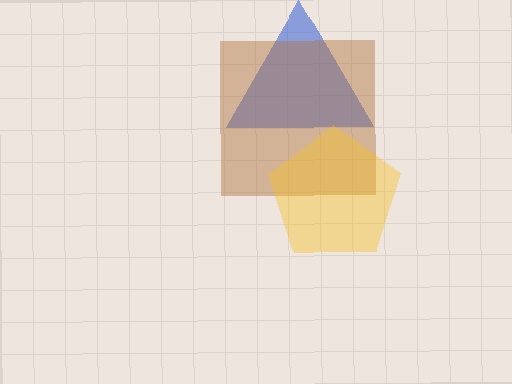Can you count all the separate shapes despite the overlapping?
Yes, there are 3 separate shapes.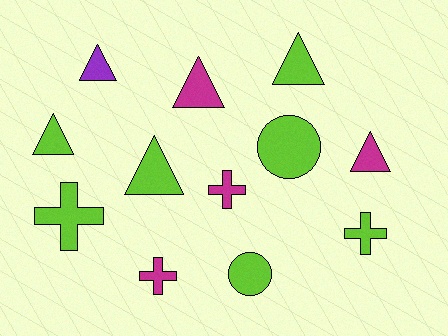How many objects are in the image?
There are 12 objects.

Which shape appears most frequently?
Triangle, with 6 objects.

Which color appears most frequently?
Lime, with 7 objects.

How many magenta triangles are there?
There are 2 magenta triangles.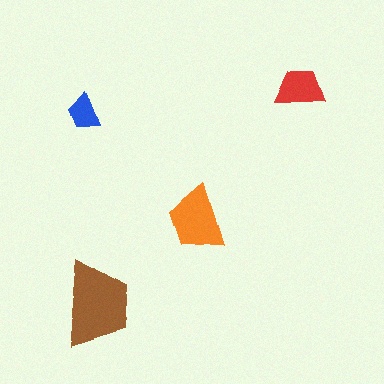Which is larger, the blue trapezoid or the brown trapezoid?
The brown one.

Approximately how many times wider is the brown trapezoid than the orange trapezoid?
About 1.5 times wider.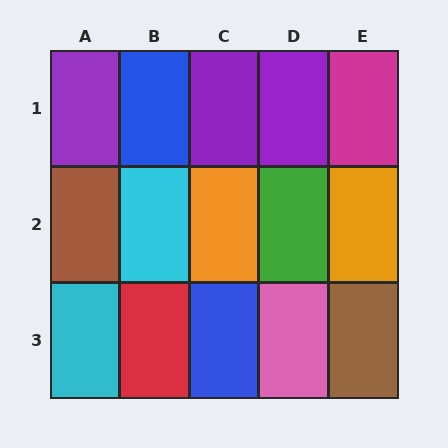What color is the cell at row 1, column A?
Purple.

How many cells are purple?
3 cells are purple.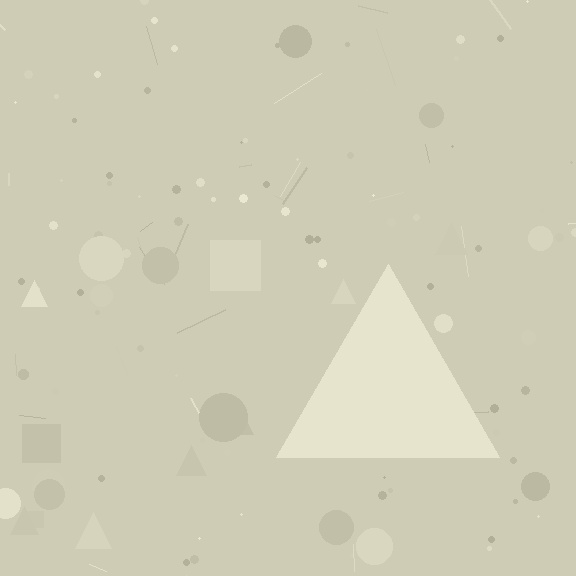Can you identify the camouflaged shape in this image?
The camouflaged shape is a triangle.